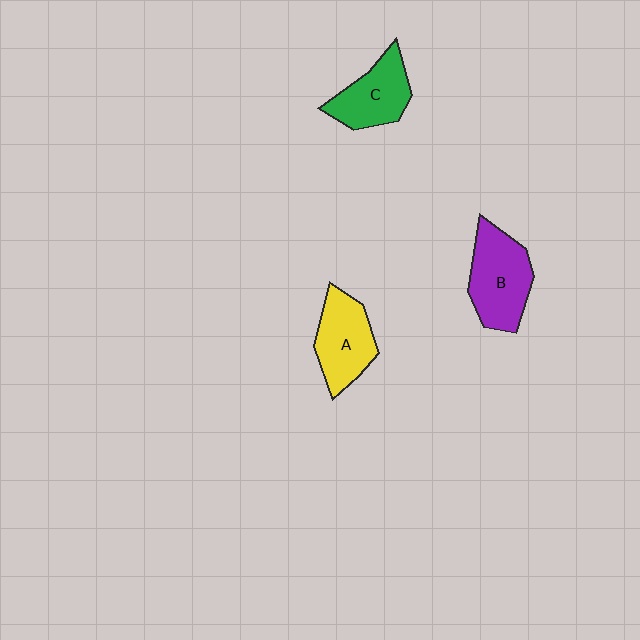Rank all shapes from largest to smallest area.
From largest to smallest: B (purple), A (yellow), C (green).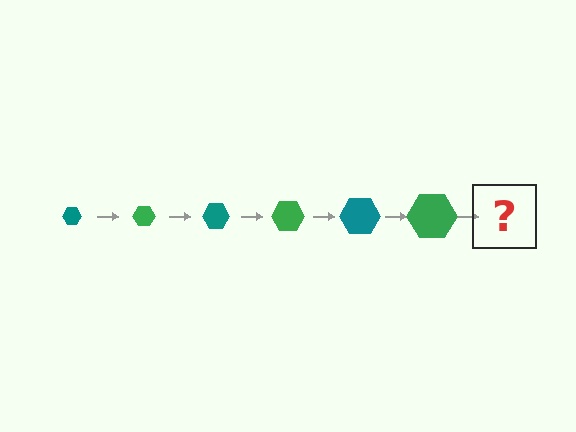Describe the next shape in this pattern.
It should be a teal hexagon, larger than the previous one.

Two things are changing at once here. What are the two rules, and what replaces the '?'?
The two rules are that the hexagon grows larger each step and the color cycles through teal and green. The '?' should be a teal hexagon, larger than the previous one.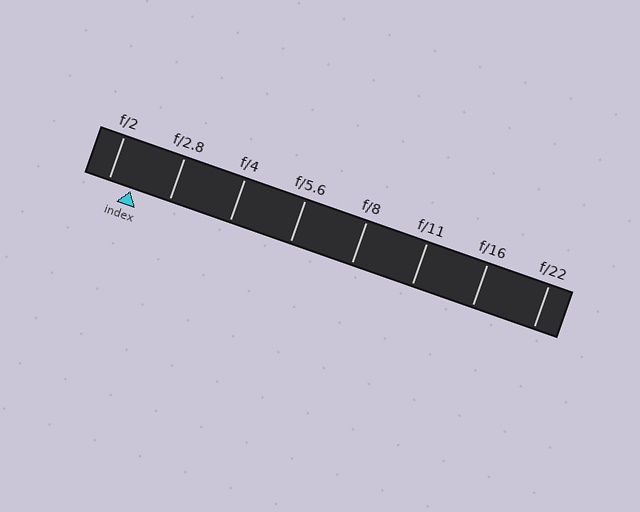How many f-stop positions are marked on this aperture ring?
There are 8 f-stop positions marked.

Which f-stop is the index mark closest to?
The index mark is closest to f/2.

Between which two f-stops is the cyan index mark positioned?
The index mark is between f/2 and f/2.8.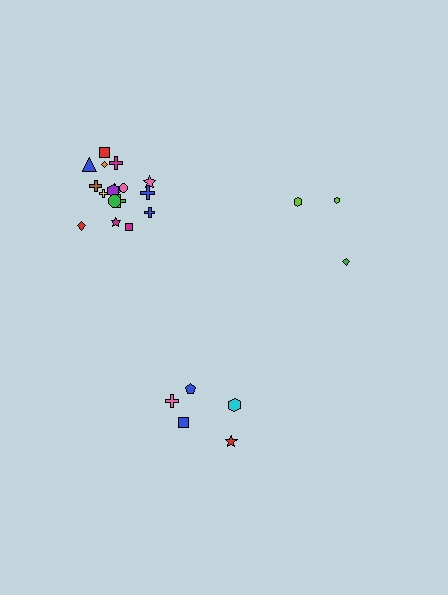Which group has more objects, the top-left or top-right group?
The top-left group.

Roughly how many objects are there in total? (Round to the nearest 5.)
Roughly 25 objects in total.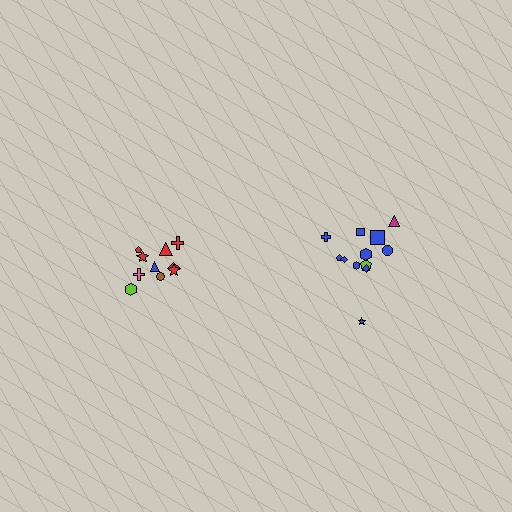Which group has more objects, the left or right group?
The right group.